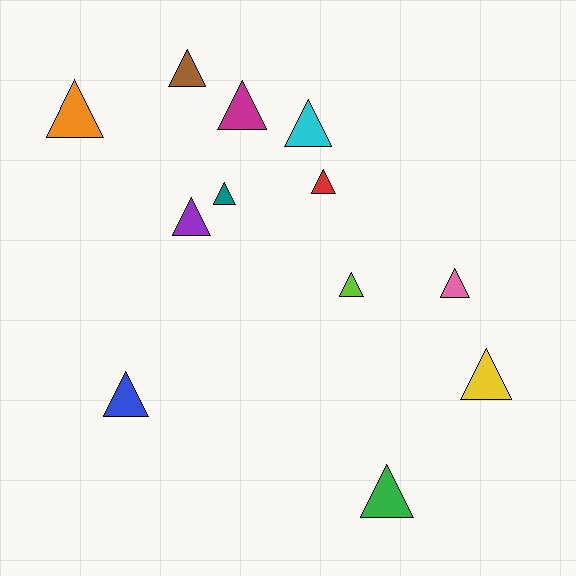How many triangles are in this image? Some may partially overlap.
There are 12 triangles.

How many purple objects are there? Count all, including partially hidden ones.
There is 1 purple object.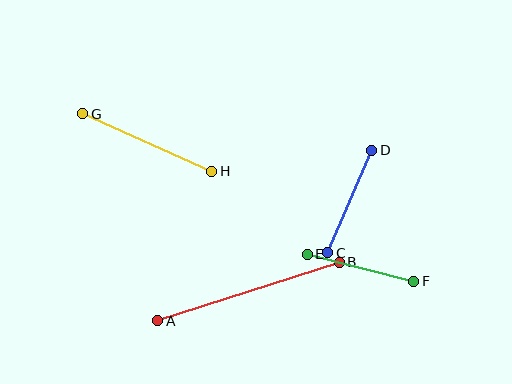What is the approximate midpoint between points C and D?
The midpoint is at approximately (350, 201) pixels.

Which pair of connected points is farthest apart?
Points A and B are farthest apart.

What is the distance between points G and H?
The distance is approximately 141 pixels.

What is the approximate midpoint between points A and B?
The midpoint is at approximately (248, 291) pixels.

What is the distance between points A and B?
The distance is approximately 191 pixels.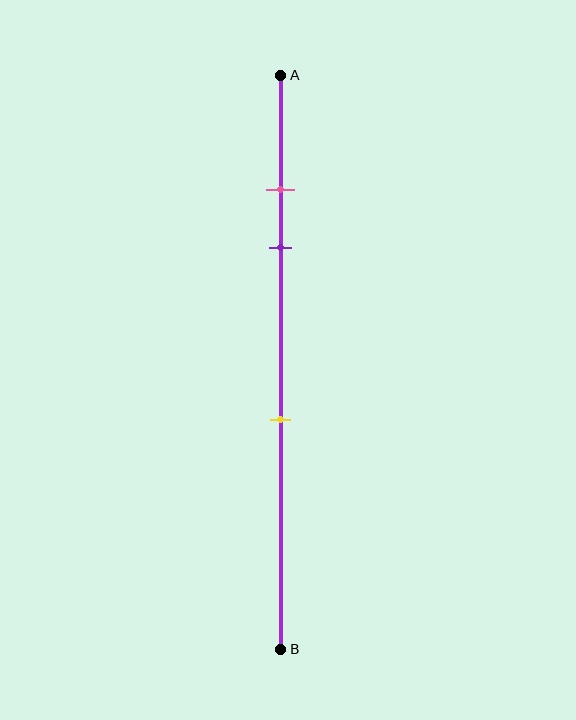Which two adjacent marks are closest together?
The pink and purple marks are the closest adjacent pair.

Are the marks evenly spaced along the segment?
No, the marks are not evenly spaced.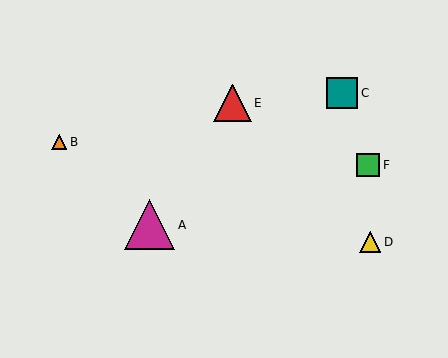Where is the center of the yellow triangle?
The center of the yellow triangle is at (370, 242).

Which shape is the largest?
The magenta triangle (labeled A) is the largest.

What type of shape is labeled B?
Shape B is an orange triangle.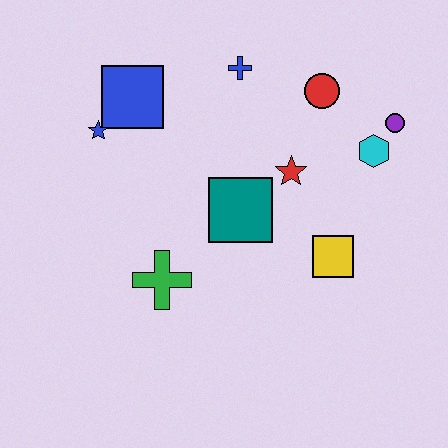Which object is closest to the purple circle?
The cyan hexagon is closest to the purple circle.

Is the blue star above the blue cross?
No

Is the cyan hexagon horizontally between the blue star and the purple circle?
Yes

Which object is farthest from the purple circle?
The blue star is farthest from the purple circle.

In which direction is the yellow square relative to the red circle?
The yellow square is below the red circle.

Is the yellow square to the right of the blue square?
Yes